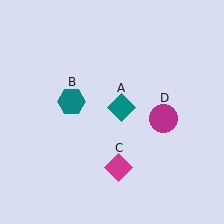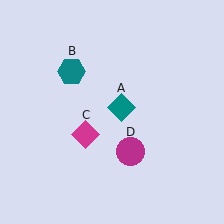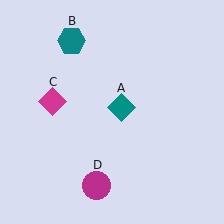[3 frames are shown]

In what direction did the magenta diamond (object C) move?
The magenta diamond (object C) moved up and to the left.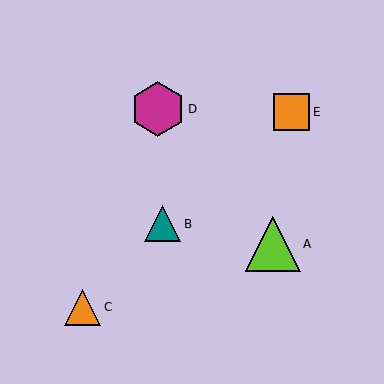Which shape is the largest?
The lime triangle (labeled A) is the largest.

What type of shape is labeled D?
Shape D is a magenta hexagon.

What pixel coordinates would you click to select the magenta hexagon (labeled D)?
Click at (158, 109) to select the magenta hexagon D.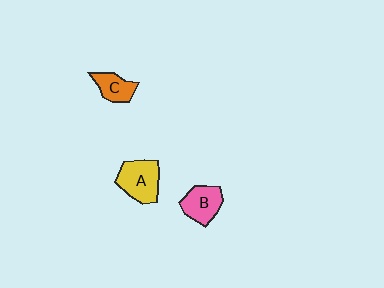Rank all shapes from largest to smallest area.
From largest to smallest: A (yellow), B (pink), C (orange).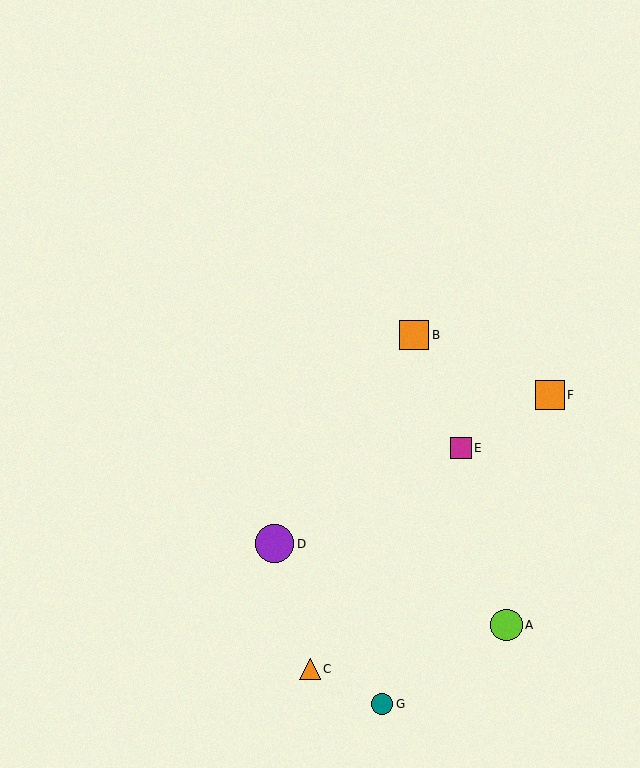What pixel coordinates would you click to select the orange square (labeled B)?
Click at (414, 335) to select the orange square B.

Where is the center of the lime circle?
The center of the lime circle is at (506, 625).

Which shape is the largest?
The purple circle (labeled D) is the largest.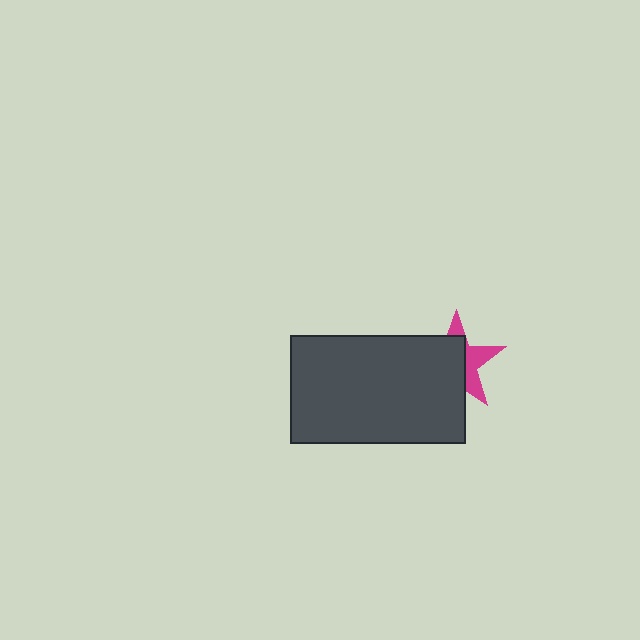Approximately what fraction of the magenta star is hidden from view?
Roughly 61% of the magenta star is hidden behind the dark gray rectangle.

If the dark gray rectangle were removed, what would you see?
You would see the complete magenta star.